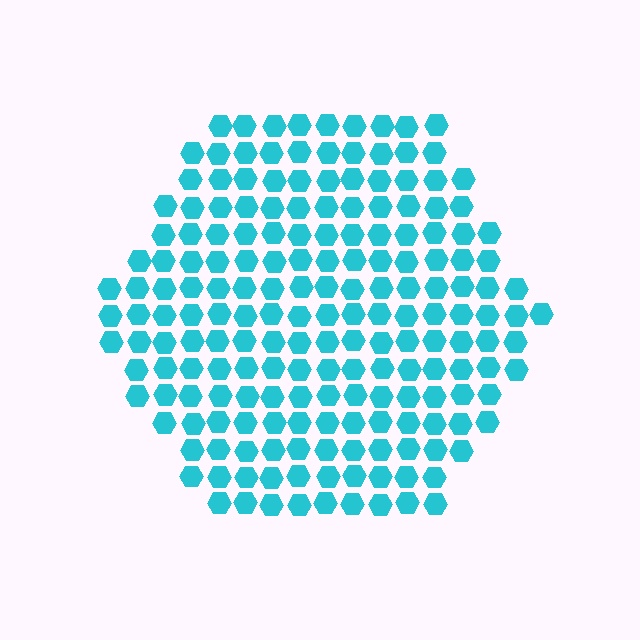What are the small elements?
The small elements are hexagons.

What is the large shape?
The large shape is a hexagon.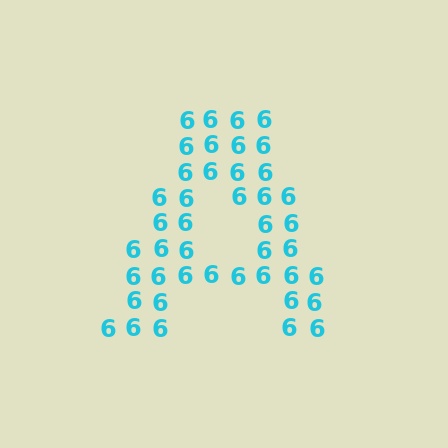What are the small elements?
The small elements are digit 6's.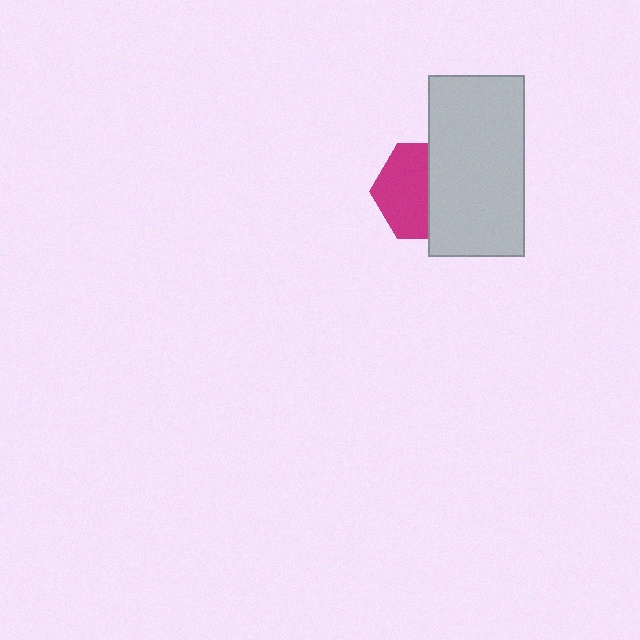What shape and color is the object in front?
The object in front is a light gray rectangle.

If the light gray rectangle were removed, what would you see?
You would see the complete magenta hexagon.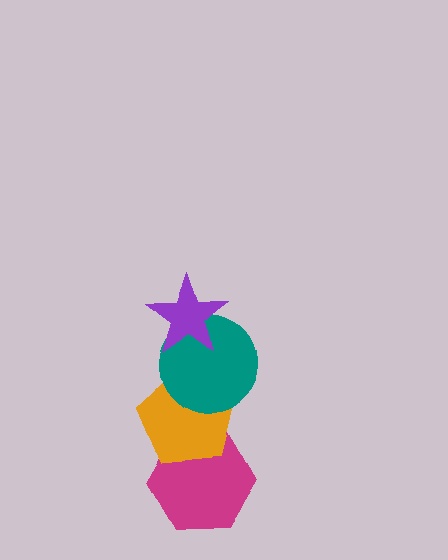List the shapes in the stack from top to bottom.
From top to bottom: the purple star, the teal circle, the orange pentagon, the magenta hexagon.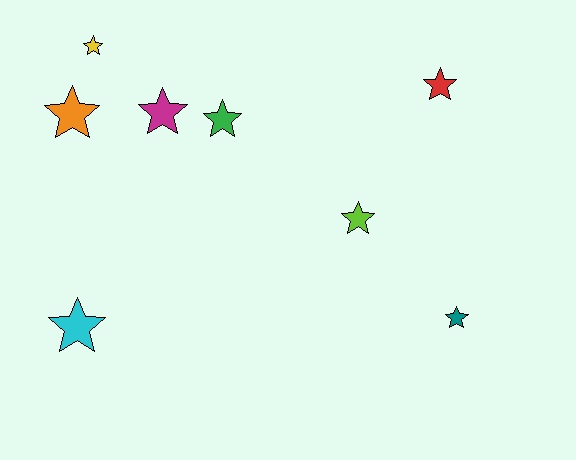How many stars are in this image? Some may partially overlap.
There are 8 stars.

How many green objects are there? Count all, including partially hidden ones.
There is 1 green object.